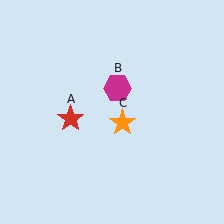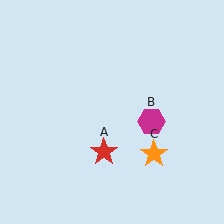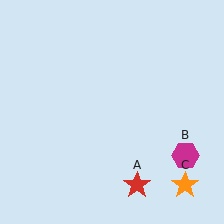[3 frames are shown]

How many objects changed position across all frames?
3 objects changed position: red star (object A), magenta hexagon (object B), orange star (object C).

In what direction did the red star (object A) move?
The red star (object A) moved down and to the right.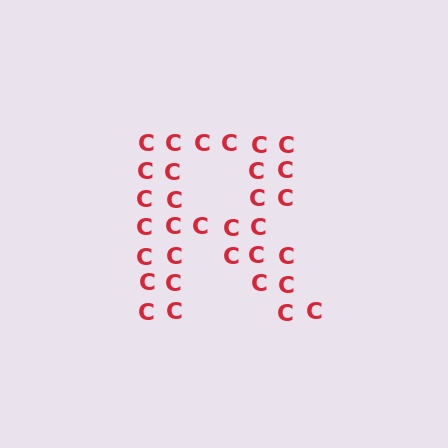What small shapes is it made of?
It is made of small letter C's.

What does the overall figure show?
The overall figure shows the letter R.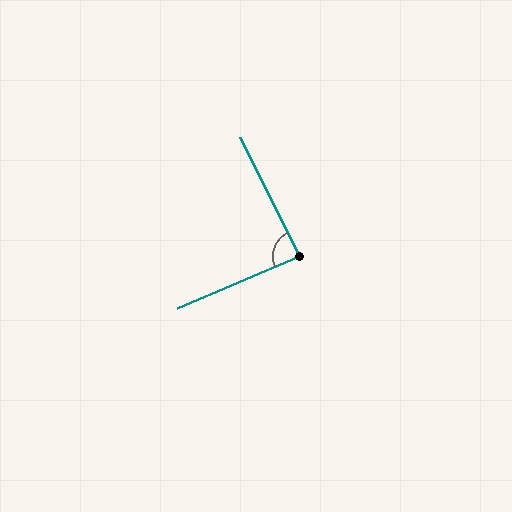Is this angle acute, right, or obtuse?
It is approximately a right angle.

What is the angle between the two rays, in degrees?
Approximately 87 degrees.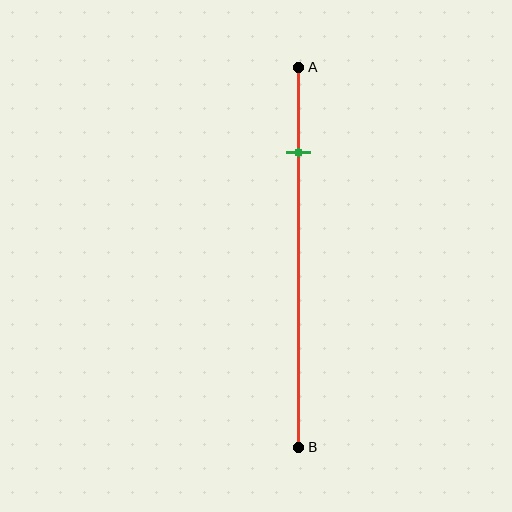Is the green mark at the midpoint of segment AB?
No, the mark is at about 20% from A, not at the 50% midpoint.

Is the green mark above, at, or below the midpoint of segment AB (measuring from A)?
The green mark is above the midpoint of segment AB.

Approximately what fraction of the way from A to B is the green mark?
The green mark is approximately 20% of the way from A to B.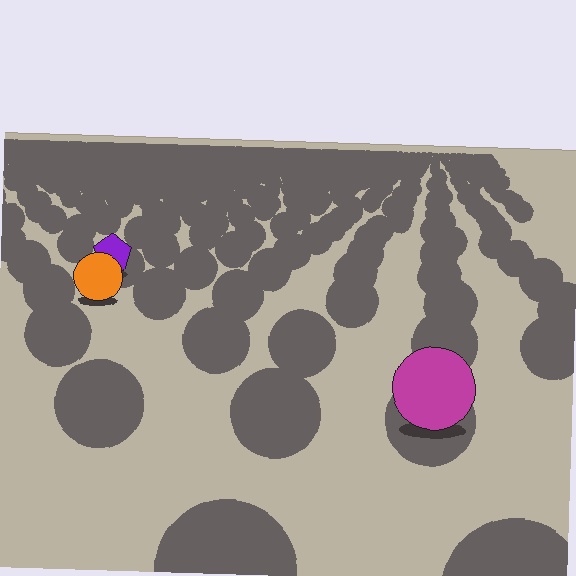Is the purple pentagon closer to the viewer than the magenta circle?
No. The magenta circle is closer — you can tell from the texture gradient: the ground texture is coarser near it.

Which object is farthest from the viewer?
The purple pentagon is farthest from the viewer. It appears smaller and the ground texture around it is denser.